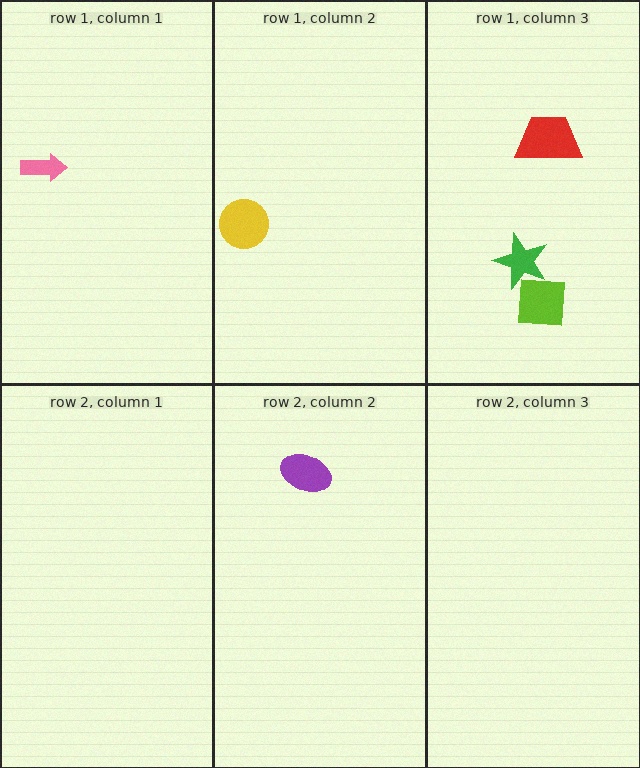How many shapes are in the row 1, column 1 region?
1.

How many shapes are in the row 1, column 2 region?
1.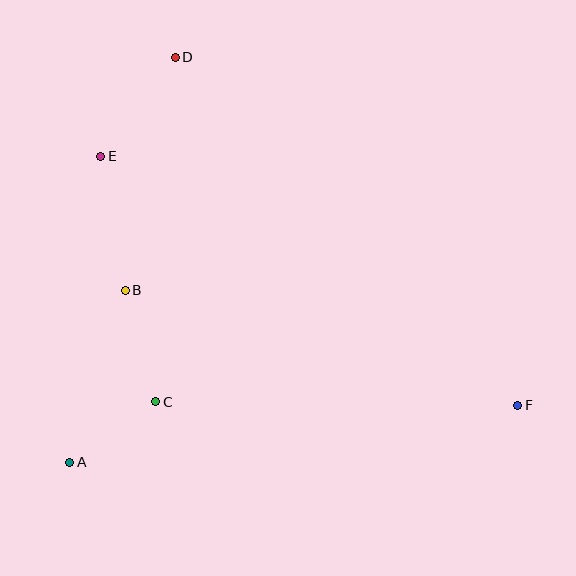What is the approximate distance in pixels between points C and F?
The distance between C and F is approximately 362 pixels.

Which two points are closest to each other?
Points A and C are closest to each other.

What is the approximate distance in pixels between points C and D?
The distance between C and D is approximately 345 pixels.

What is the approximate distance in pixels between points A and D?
The distance between A and D is approximately 419 pixels.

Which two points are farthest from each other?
Points D and F are farthest from each other.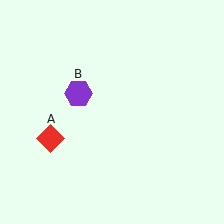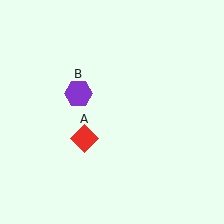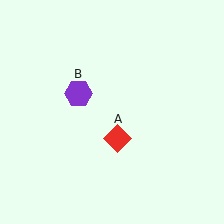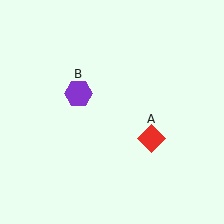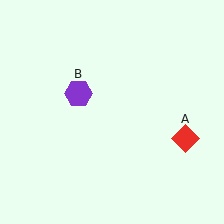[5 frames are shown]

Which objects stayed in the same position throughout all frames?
Purple hexagon (object B) remained stationary.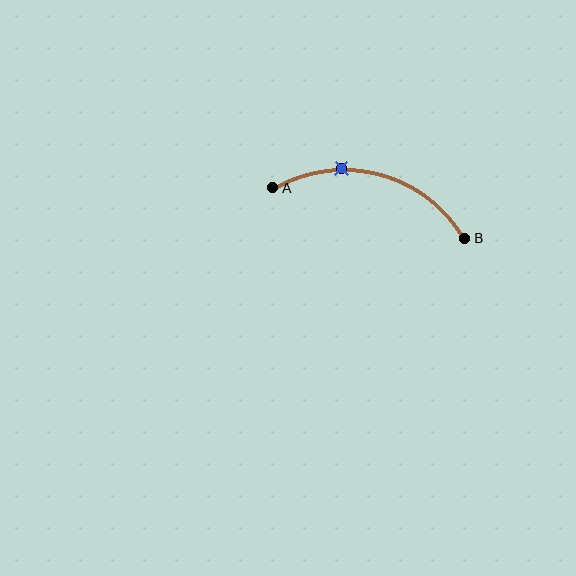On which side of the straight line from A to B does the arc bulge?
The arc bulges above the straight line connecting A and B.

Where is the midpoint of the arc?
The arc midpoint is the point on the curve farthest from the straight line joining A and B. It sits above that line.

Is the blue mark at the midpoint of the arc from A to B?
No. The blue mark lies on the arc but is closer to endpoint A. The arc midpoint would be at the point on the curve equidistant along the arc from both A and B.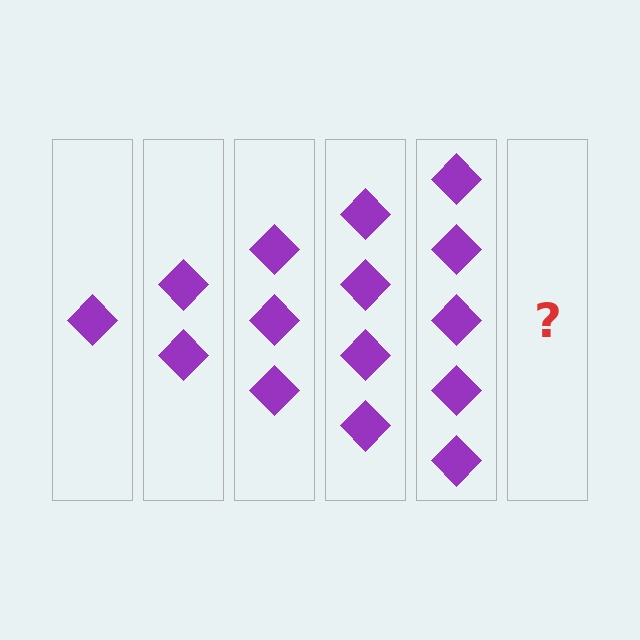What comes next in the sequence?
The next element should be 6 diamonds.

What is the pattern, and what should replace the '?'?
The pattern is that each step adds one more diamond. The '?' should be 6 diamonds.